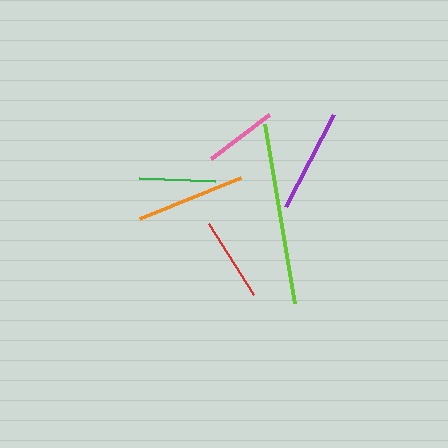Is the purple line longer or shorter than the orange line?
The orange line is longer than the purple line.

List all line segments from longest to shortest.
From longest to shortest: lime, orange, purple, red, green, pink.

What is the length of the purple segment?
The purple segment is approximately 104 pixels long.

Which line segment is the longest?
The lime line is the longest at approximately 181 pixels.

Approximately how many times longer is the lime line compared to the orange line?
The lime line is approximately 1.7 times the length of the orange line.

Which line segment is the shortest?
The pink line is the shortest at approximately 73 pixels.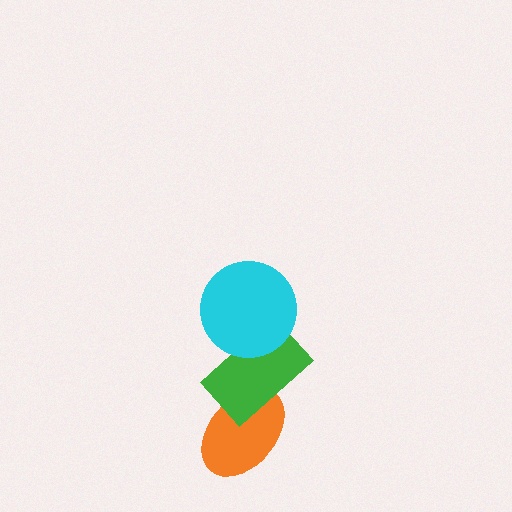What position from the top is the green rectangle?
The green rectangle is 2nd from the top.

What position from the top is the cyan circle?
The cyan circle is 1st from the top.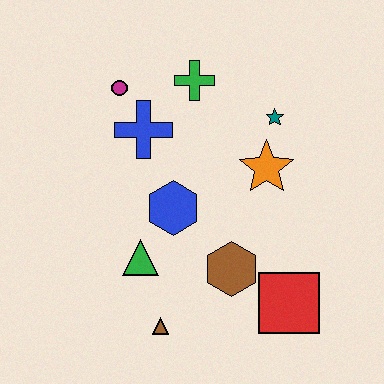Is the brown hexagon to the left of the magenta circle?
No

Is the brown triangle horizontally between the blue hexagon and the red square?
No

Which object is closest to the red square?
The brown hexagon is closest to the red square.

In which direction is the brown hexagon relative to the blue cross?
The brown hexagon is below the blue cross.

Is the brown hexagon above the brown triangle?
Yes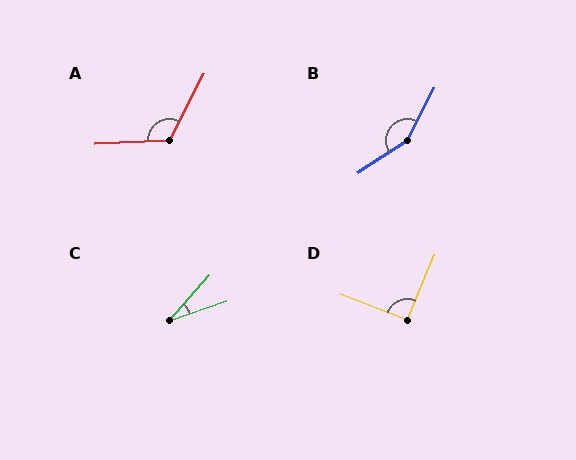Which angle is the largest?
B, at approximately 150 degrees.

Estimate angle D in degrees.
Approximately 92 degrees.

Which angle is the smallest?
C, at approximately 29 degrees.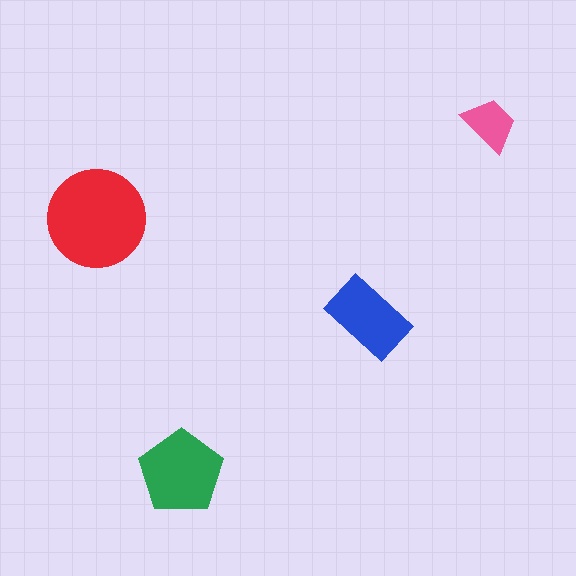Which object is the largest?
The red circle.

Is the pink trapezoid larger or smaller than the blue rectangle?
Smaller.